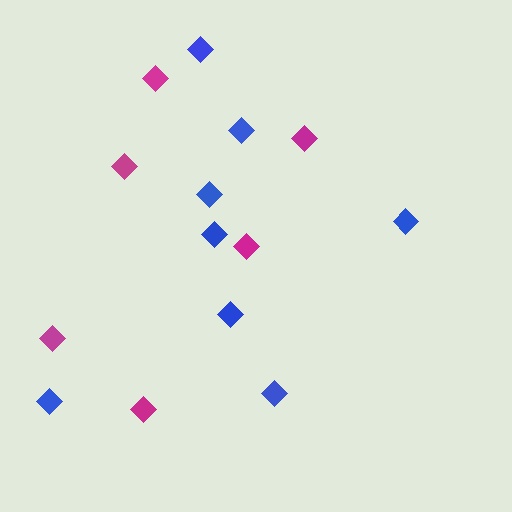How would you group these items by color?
There are 2 groups: one group of magenta diamonds (6) and one group of blue diamonds (8).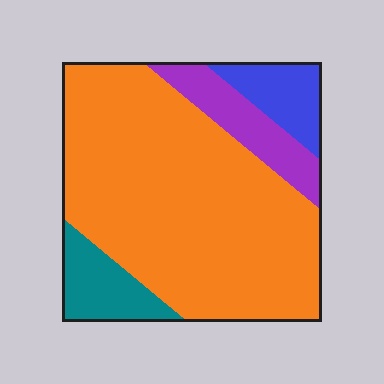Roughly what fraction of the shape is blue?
Blue takes up about one tenth (1/10) of the shape.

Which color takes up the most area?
Orange, at roughly 70%.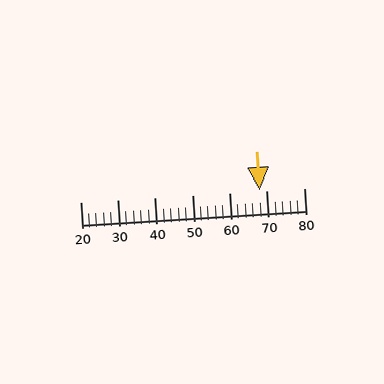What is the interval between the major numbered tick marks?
The major tick marks are spaced 10 units apart.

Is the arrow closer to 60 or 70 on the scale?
The arrow is closer to 70.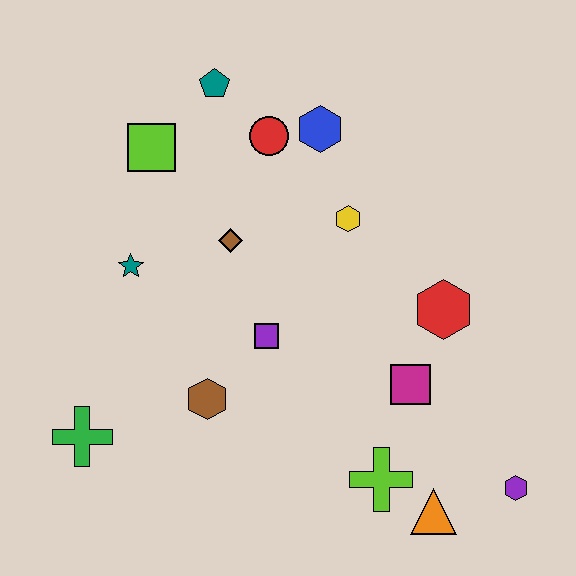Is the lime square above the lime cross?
Yes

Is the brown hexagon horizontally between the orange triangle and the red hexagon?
No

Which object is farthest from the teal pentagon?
The purple hexagon is farthest from the teal pentagon.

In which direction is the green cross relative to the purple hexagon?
The green cross is to the left of the purple hexagon.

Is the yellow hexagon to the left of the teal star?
No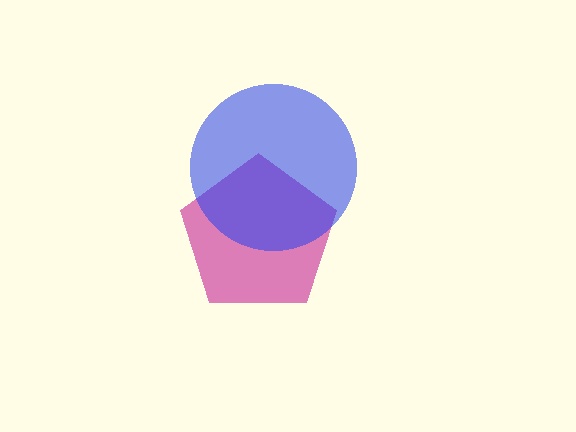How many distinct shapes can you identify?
There are 2 distinct shapes: a magenta pentagon, a blue circle.